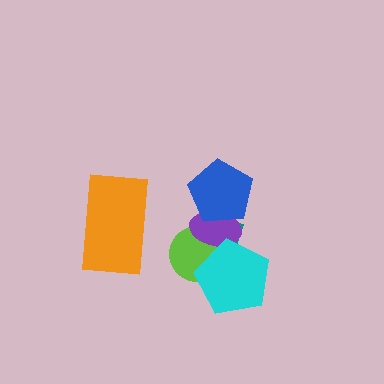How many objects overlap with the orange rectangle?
0 objects overlap with the orange rectangle.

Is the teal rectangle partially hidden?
Yes, it is partially covered by another shape.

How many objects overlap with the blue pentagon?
2 objects overlap with the blue pentagon.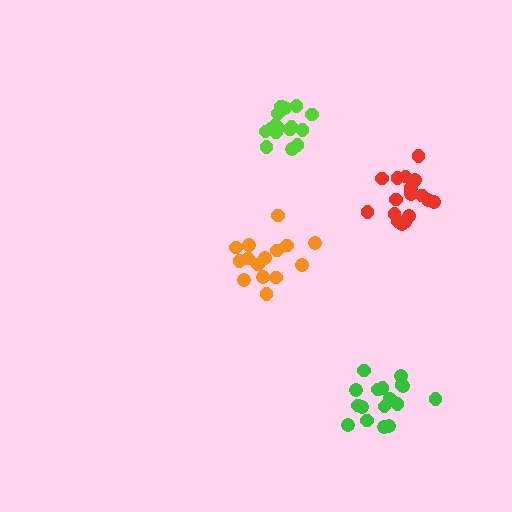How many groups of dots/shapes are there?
There are 4 groups.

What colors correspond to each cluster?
The clusters are colored: red, lime, orange, green.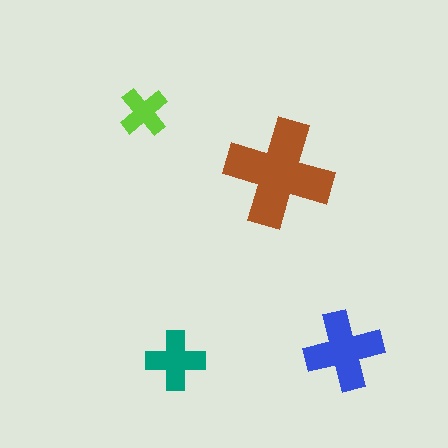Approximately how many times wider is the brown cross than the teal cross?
About 2 times wider.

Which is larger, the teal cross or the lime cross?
The teal one.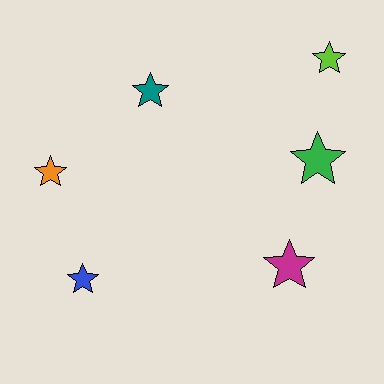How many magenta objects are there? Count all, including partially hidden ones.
There is 1 magenta object.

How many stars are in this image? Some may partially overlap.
There are 6 stars.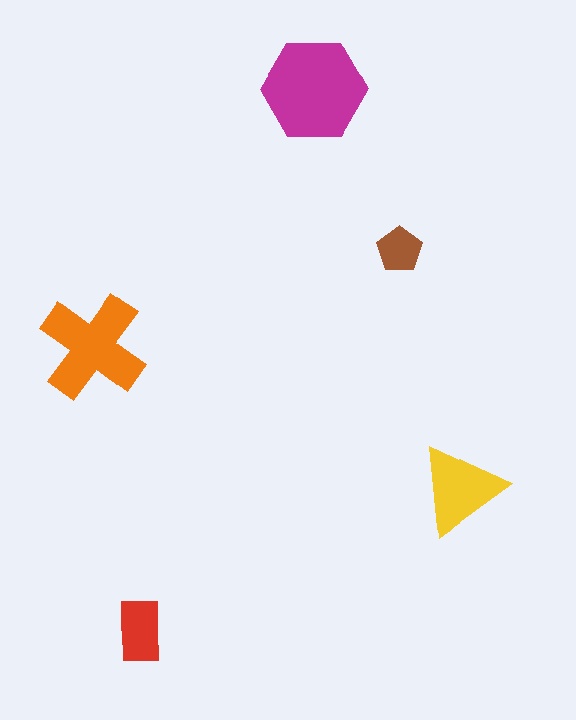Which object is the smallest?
The brown pentagon.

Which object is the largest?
The magenta hexagon.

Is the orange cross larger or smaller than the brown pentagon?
Larger.